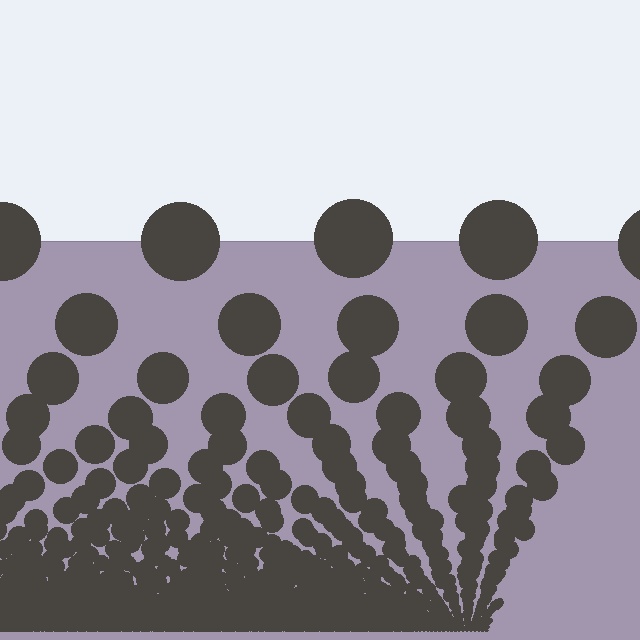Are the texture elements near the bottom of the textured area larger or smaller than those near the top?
Smaller. The gradient is inverted — elements near the bottom are smaller and denser.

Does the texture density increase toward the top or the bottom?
Density increases toward the bottom.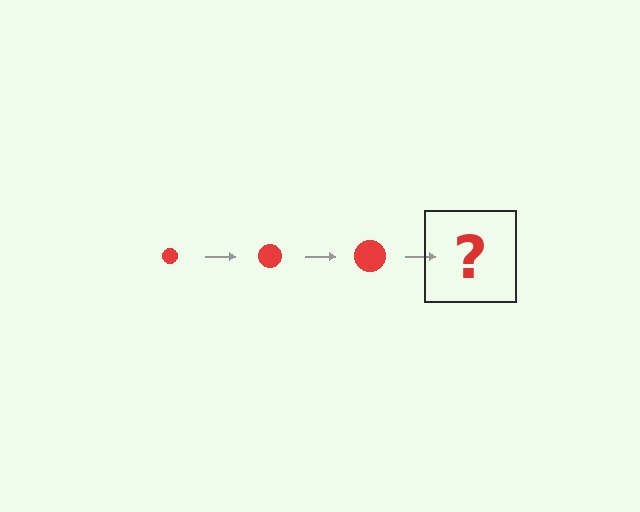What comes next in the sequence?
The next element should be a red circle, larger than the previous one.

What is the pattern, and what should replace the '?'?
The pattern is that the circle gets progressively larger each step. The '?' should be a red circle, larger than the previous one.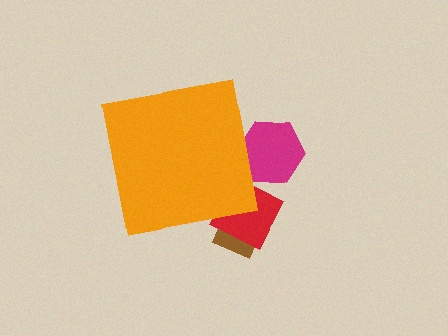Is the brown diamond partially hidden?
Yes, the brown diamond is partially hidden behind the orange square.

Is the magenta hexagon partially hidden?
Yes, the magenta hexagon is partially hidden behind the orange square.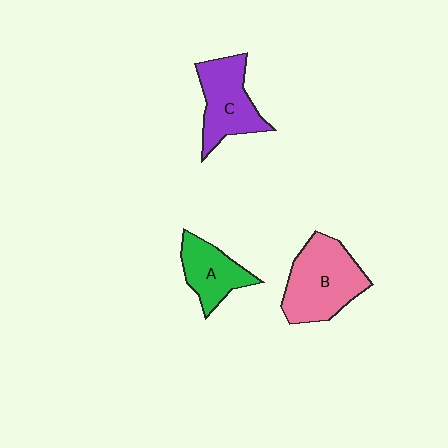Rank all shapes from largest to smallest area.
From largest to smallest: B (pink), C (purple), A (green).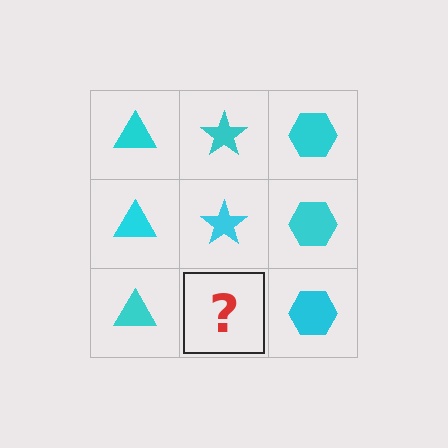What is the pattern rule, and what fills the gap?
The rule is that each column has a consistent shape. The gap should be filled with a cyan star.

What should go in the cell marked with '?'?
The missing cell should contain a cyan star.